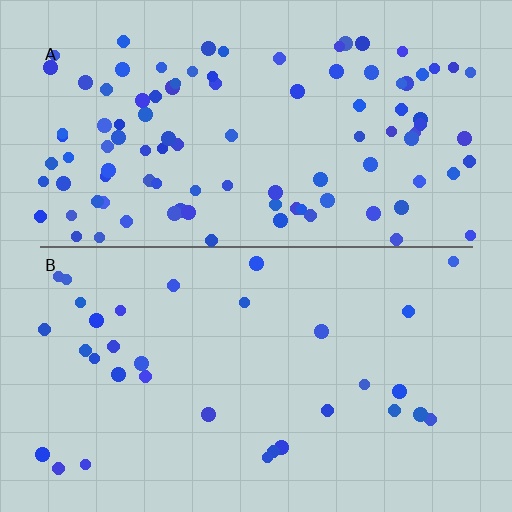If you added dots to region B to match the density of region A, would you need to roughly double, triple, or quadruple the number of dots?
Approximately triple.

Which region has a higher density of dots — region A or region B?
A (the top).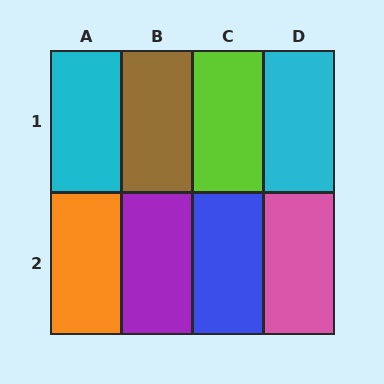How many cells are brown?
1 cell is brown.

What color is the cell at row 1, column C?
Lime.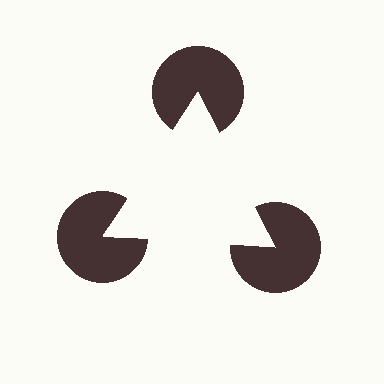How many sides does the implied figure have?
3 sides.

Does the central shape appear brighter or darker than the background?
It typically appears slightly brighter than the background, even though no actual brightness change is drawn.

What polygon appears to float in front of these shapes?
An illusory triangle — its edges are inferred from the aligned wedge cuts in the pac-man discs, not physically drawn.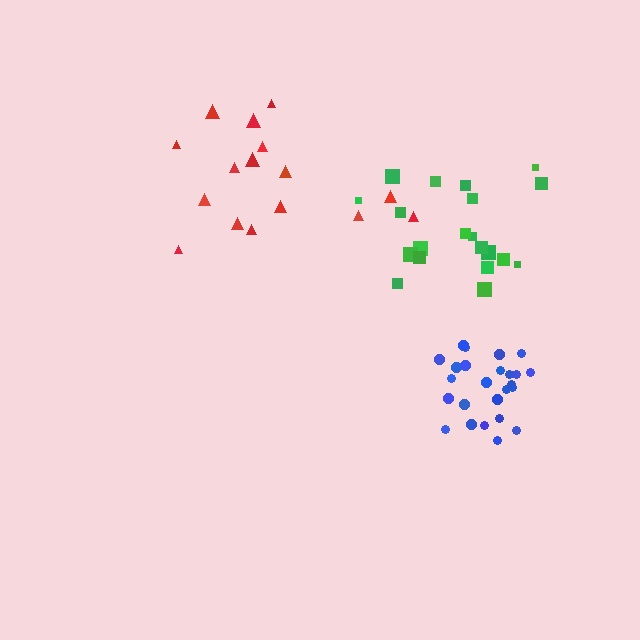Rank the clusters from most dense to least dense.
blue, green, red.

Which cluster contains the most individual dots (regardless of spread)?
Blue (25).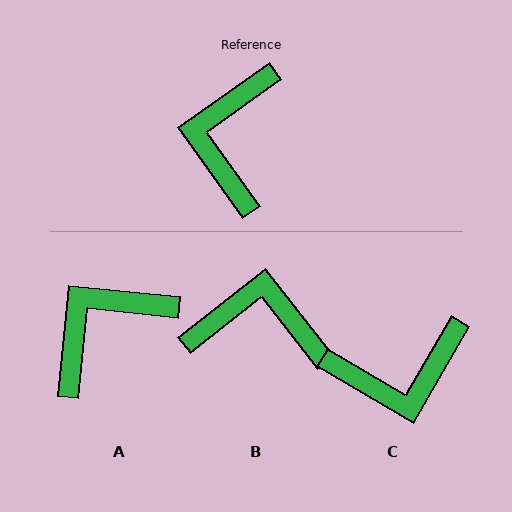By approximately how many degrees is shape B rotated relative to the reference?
Approximately 87 degrees clockwise.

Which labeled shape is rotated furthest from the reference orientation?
C, about 114 degrees away.